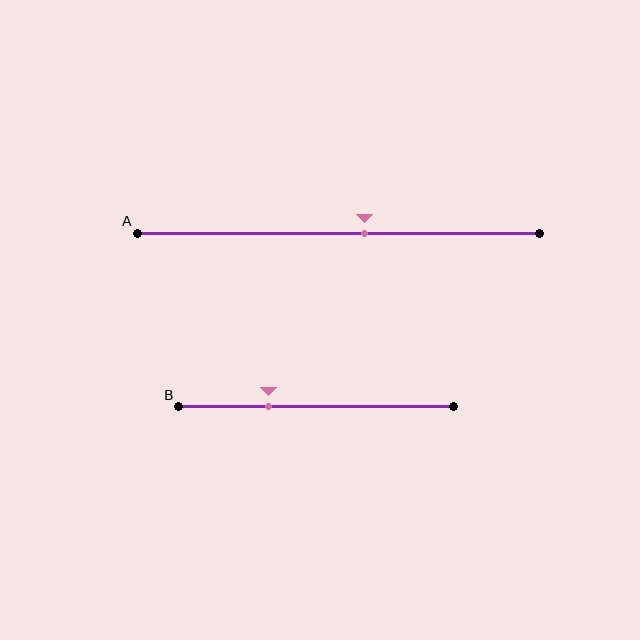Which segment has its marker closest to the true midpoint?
Segment A has its marker closest to the true midpoint.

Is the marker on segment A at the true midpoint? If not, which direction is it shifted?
No, the marker on segment A is shifted to the right by about 7% of the segment length.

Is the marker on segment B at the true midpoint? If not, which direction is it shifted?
No, the marker on segment B is shifted to the left by about 17% of the segment length.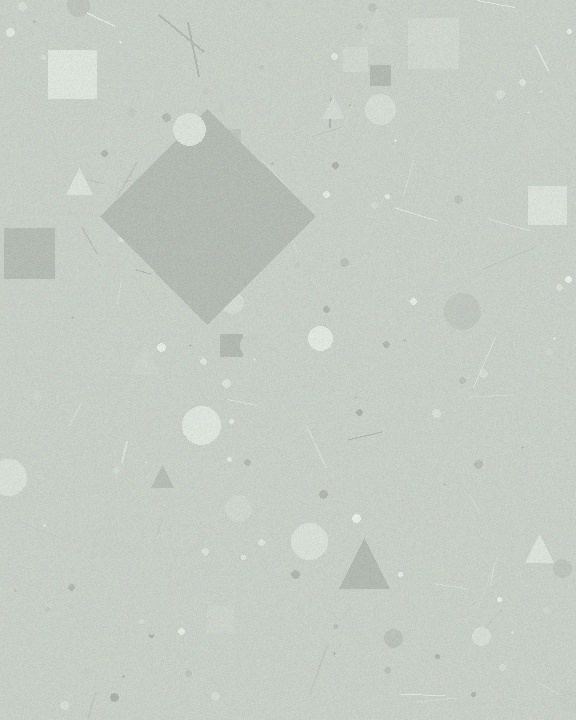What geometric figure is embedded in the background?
A diamond is embedded in the background.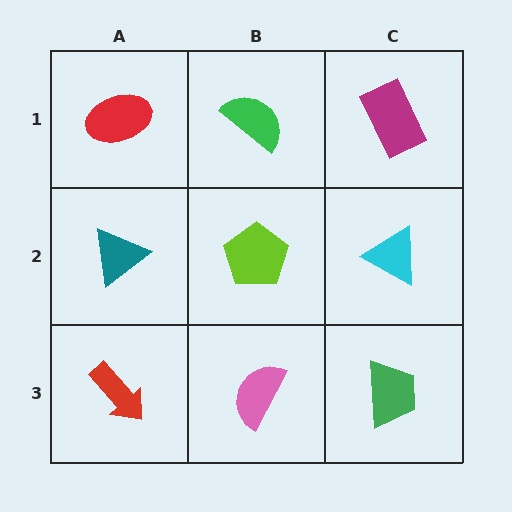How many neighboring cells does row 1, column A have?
2.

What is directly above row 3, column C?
A cyan triangle.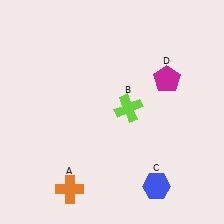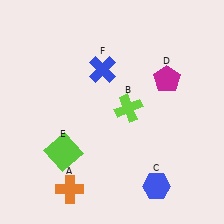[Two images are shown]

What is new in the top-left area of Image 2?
A blue cross (F) was added in the top-left area of Image 2.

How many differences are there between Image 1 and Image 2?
There are 2 differences between the two images.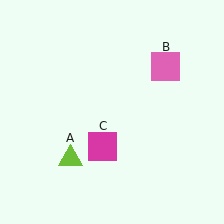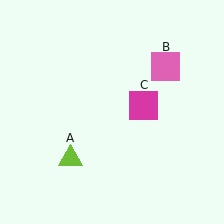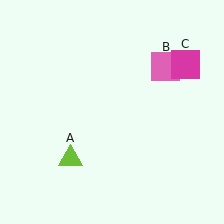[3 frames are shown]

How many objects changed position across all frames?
1 object changed position: magenta square (object C).